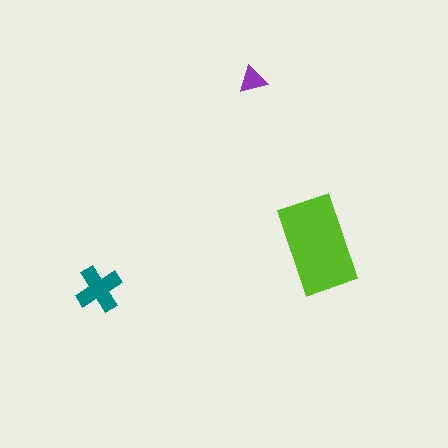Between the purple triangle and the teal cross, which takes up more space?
The teal cross.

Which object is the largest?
The lime rectangle.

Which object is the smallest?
The purple triangle.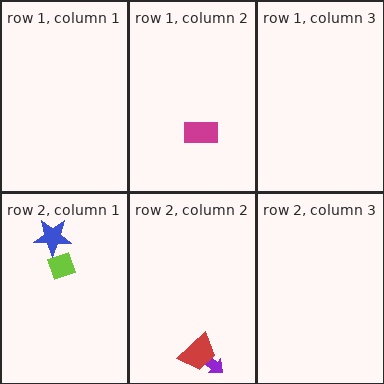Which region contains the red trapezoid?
The row 2, column 2 region.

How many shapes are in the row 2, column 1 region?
2.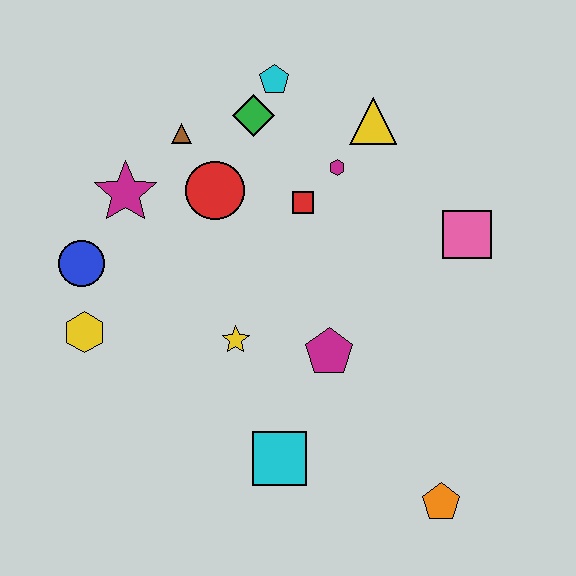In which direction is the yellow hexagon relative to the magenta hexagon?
The yellow hexagon is to the left of the magenta hexagon.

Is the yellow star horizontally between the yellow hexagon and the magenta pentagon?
Yes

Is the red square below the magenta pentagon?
No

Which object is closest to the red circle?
The brown triangle is closest to the red circle.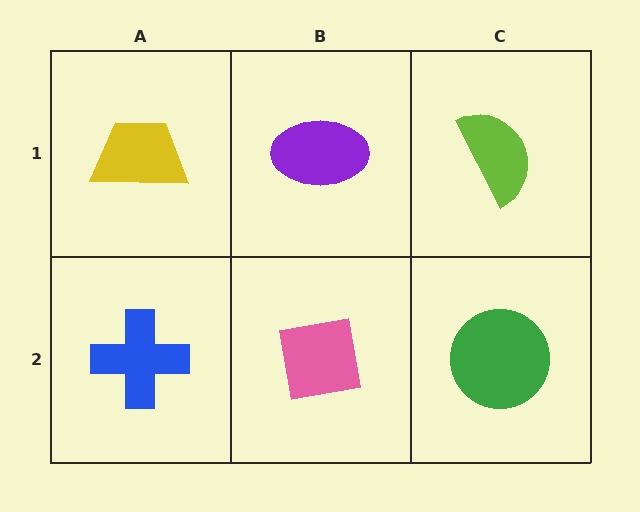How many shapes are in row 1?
3 shapes.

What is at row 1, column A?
A yellow trapezoid.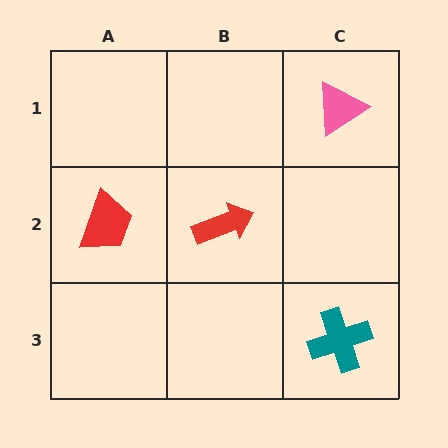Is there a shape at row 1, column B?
No, that cell is empty.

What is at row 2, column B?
A red arrow.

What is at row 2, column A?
A red trapezoid.